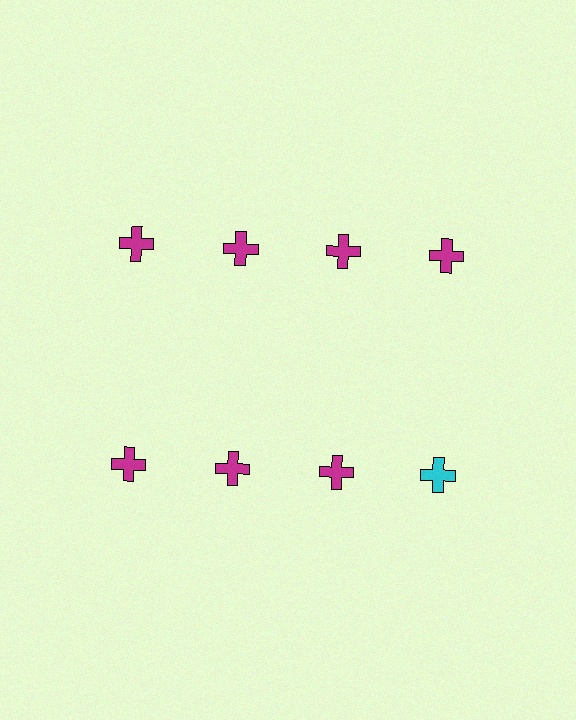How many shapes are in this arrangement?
There are 8 shapes arranged in a grid pattern.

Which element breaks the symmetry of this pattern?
The cyan cross in the second row, second from right column breaks the symmetry. All other shapes are magenta crosses.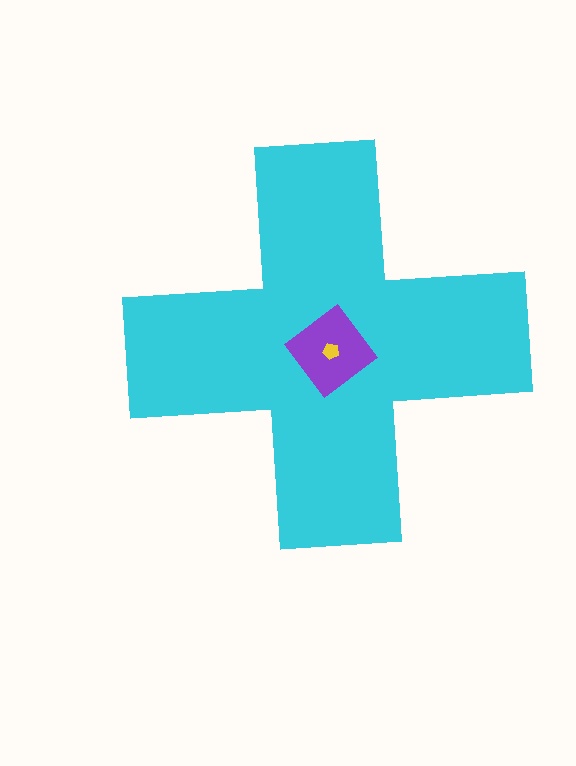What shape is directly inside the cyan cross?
The purple diamond.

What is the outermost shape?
The cyan cross.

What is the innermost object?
The yellow pentagon.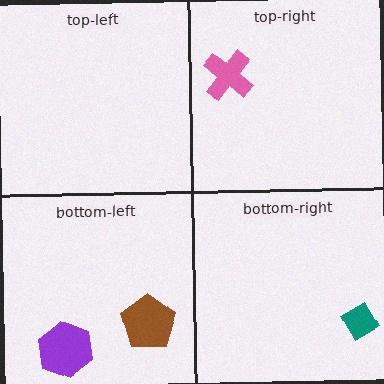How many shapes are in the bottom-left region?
2.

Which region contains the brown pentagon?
The bottom-left region.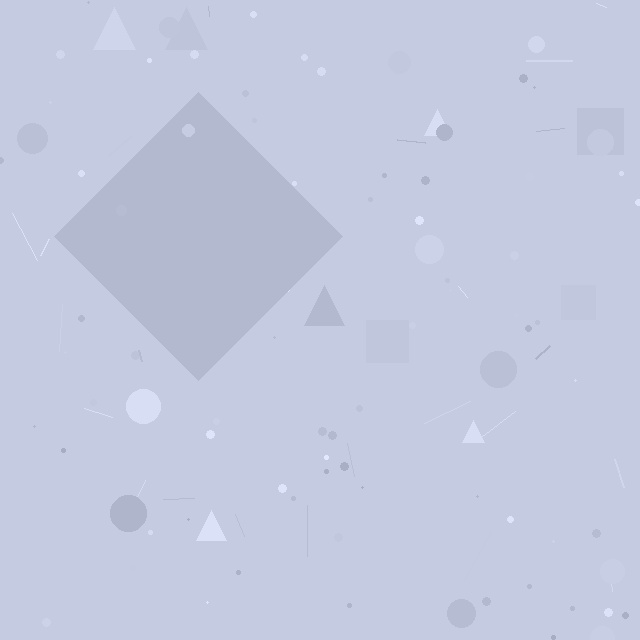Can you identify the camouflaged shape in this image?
The camouflaged shape is a diamond.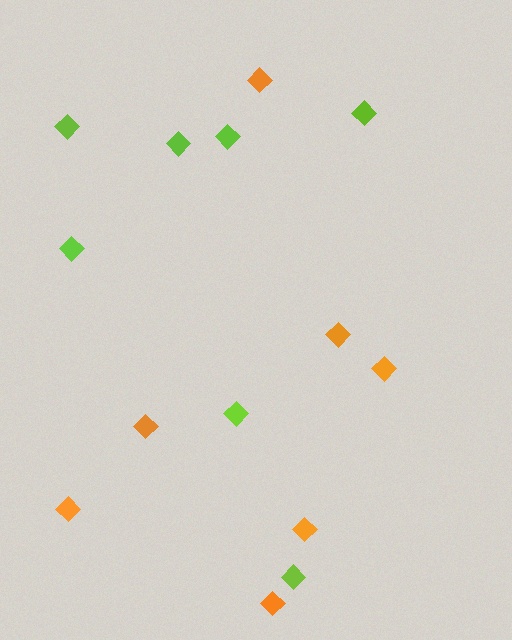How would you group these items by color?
There are 2 groups: one group of lime diamonds (7) and one group of orange diamonds (7).